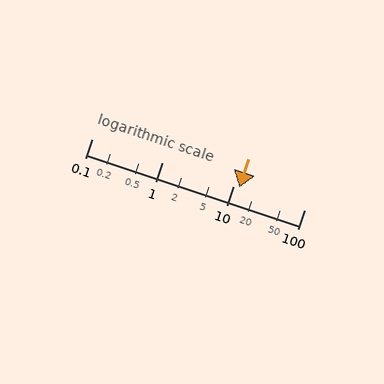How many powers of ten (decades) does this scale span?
The scale spans 3 decades, from 0.1 to 100.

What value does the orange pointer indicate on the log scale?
The pointer indicates approximately 12.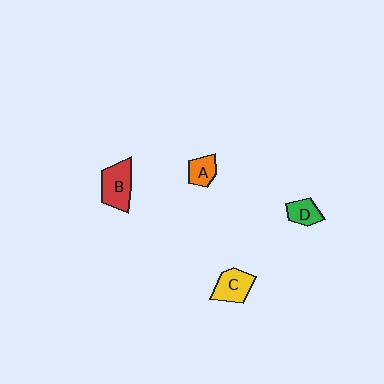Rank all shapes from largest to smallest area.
From largest to smallest: B (red), C (yellow), A (orange), D (green).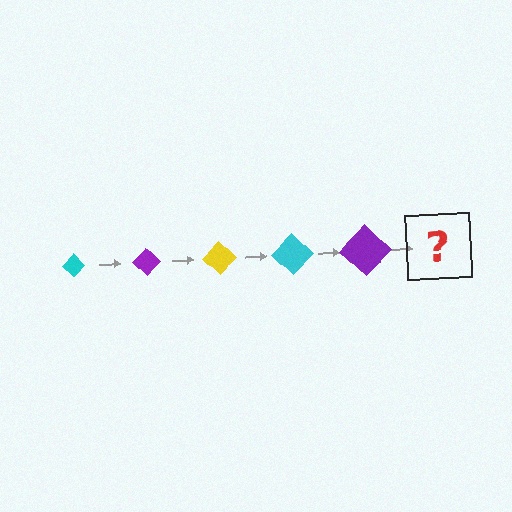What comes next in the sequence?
The next element should be a yellow diamond, larger than the previous one.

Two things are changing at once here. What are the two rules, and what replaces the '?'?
The two rules are that the diamond grows larger each step and the color cycles through cyan, purple, and yellow. The '?' should be a yellow diamond, larger than the previous one.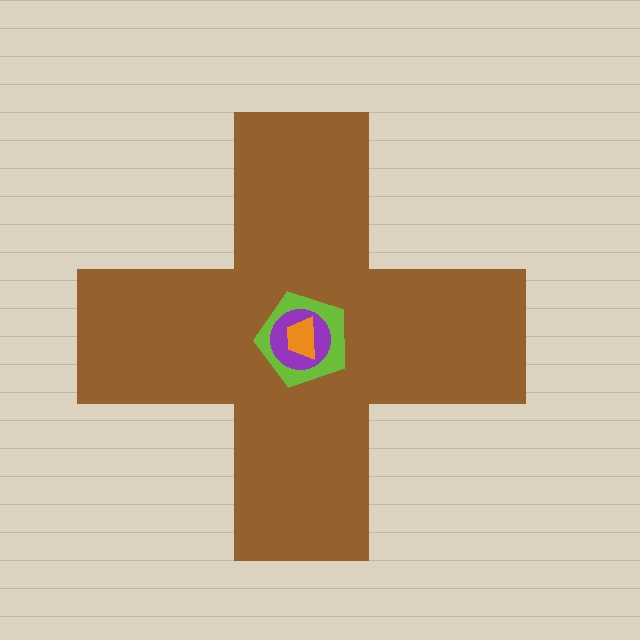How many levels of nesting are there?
4.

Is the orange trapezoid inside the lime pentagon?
Yes.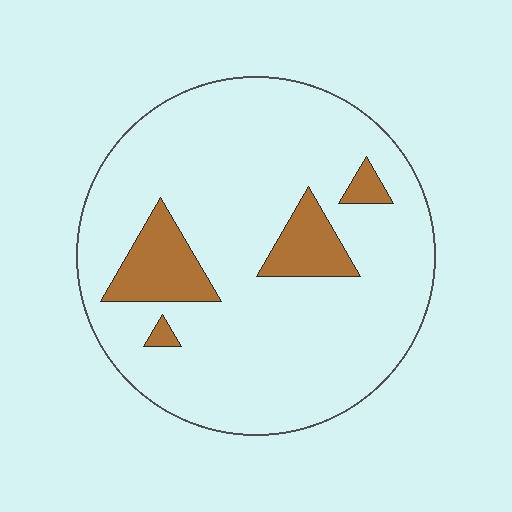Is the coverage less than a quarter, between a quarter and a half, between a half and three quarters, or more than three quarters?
Less than a quarter.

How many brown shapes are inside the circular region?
4.